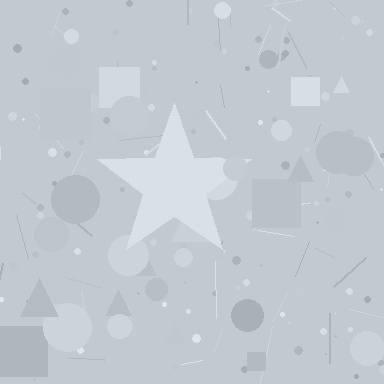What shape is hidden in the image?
A star is hidden in the image.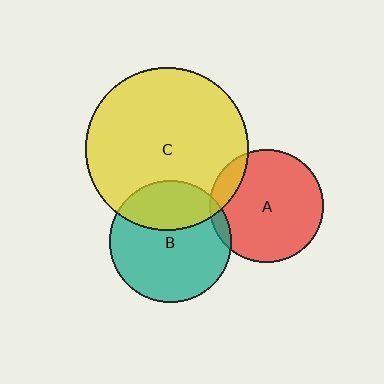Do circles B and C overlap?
Yes.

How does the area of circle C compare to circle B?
Approximately 1.8 times.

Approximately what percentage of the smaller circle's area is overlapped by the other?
Approximately 30%.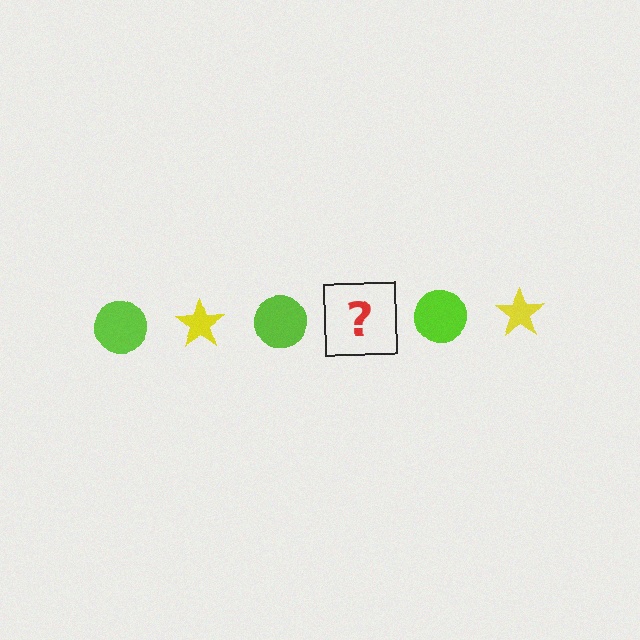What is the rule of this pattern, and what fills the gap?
The rule is that the pattern alternates between lime circle and yellow star. The gap should be filled with a yellow star.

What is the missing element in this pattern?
The missing element is a yellow star.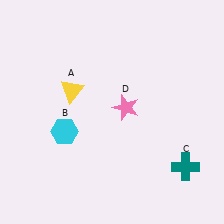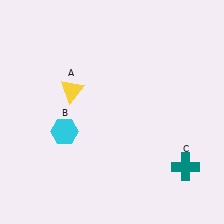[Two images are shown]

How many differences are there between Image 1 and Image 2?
There is 1 difference between the two images.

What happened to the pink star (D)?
The pink star (D) was removed in Image 2. It was in the top-right area of Image 1.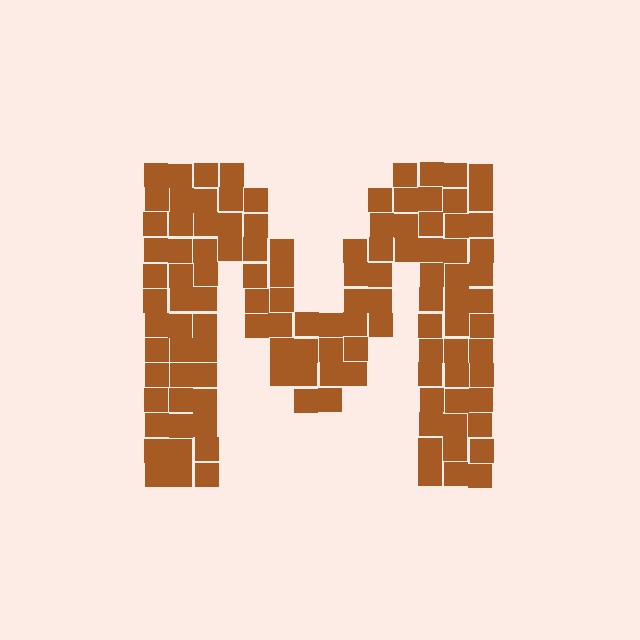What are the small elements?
The small elements are squares.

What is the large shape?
The large shape is the letter M.